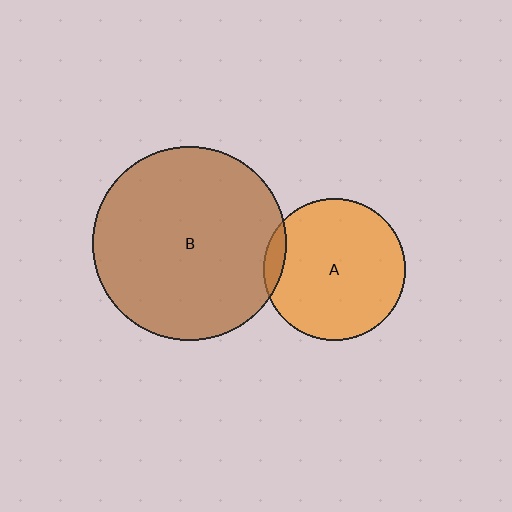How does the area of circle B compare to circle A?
Approximately 1.9 times.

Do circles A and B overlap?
Yes.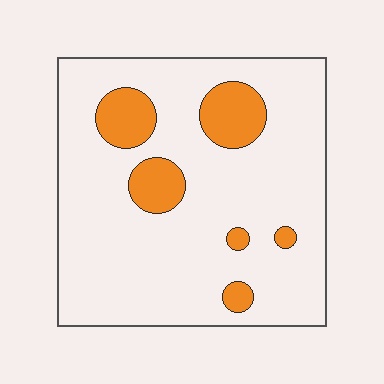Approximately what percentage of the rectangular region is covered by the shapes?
Approximately 15%.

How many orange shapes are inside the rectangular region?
6.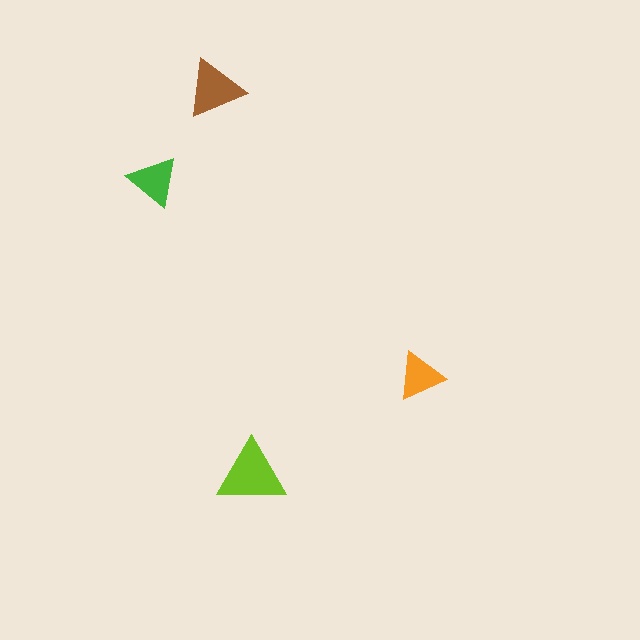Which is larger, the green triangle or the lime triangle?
The lime one.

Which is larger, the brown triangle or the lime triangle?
The lime one.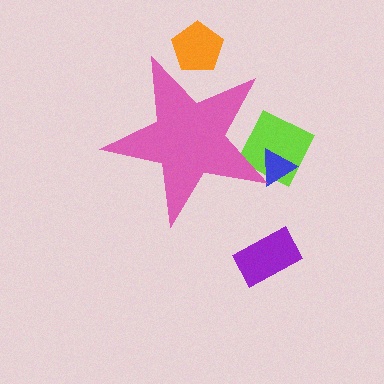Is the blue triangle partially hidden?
Yes, the blue triangle is partially hidden behind the pink star.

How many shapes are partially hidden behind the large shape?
3 shapes are partially hidden.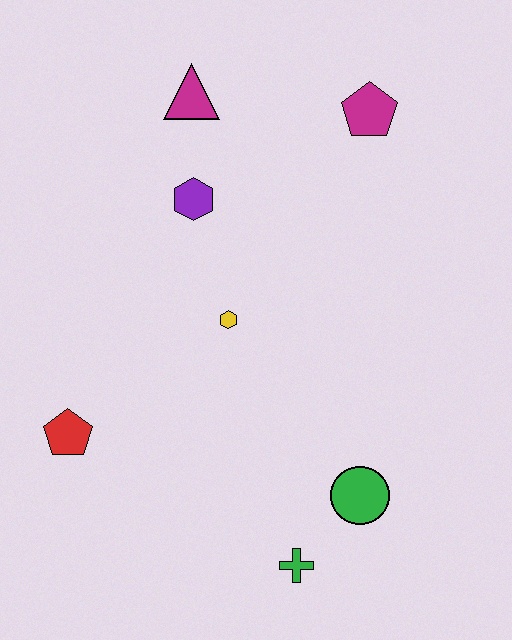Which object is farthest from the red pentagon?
The magenta pentagon is farthest from the red pentagon.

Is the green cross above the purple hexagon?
No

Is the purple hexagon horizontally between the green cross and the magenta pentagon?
No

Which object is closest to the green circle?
The green cross is closest to the green circle.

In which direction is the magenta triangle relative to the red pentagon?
The magenta triangle is above the red pentagon.